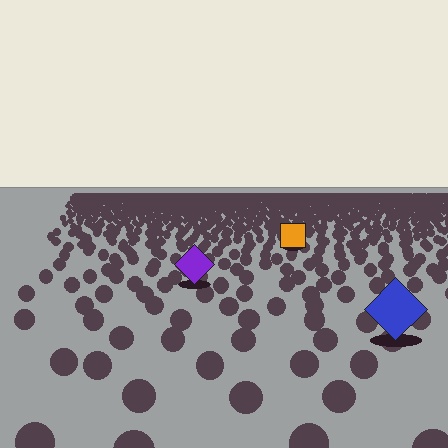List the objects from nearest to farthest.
From nearest to farthest: the blue diamond, the purple diamond, the orange square.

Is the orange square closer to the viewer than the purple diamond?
No. The purple diamond is closer — you can tell from the texture gradient: the ground texture is coarser near it.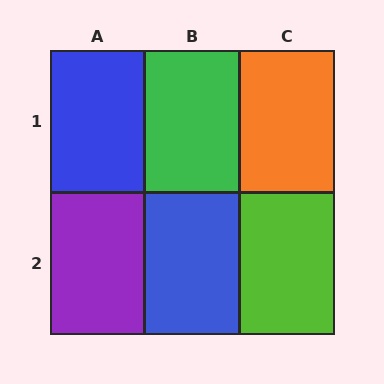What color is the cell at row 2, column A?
Purple.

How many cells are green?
1 cell is green.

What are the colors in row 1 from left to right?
Blue, green, orange.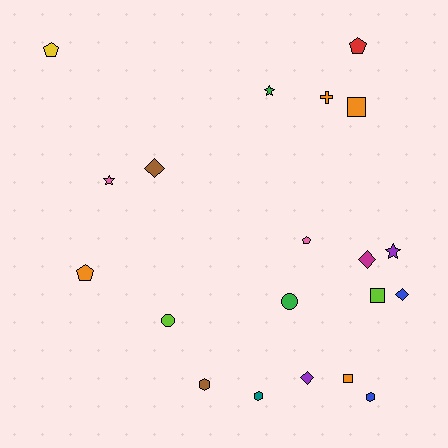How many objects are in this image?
There are 20 objects.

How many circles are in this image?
There are 2 circles.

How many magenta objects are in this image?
There is 1 magenta object.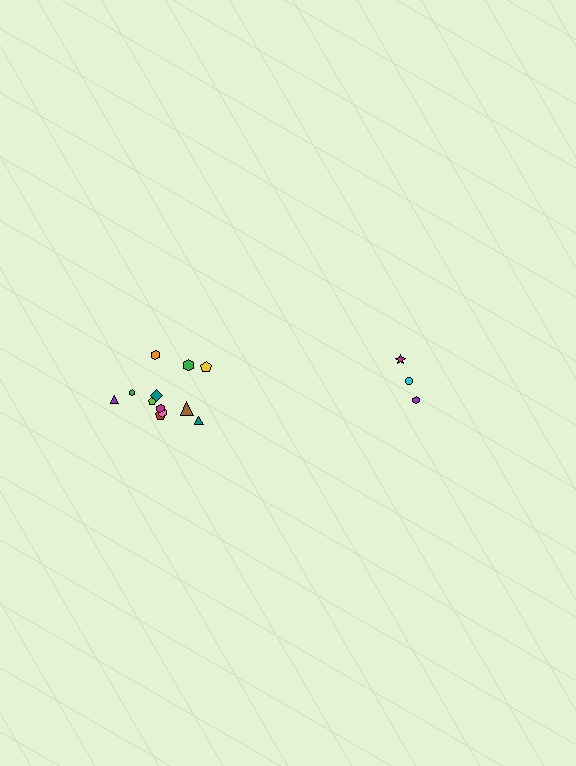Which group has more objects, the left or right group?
The left group.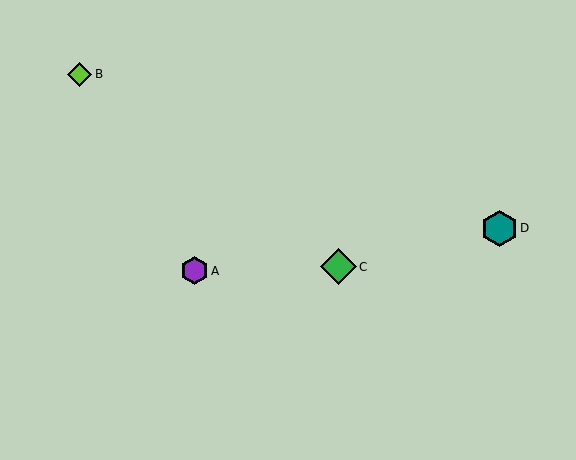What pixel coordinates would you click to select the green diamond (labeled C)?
Click at (338, 267) to select the green diamond C.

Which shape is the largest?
The green diamond (labeled C) is the largest.